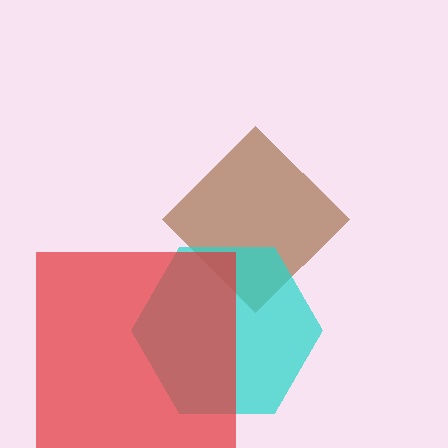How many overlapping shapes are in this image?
There are 3 overlapping shapes in the image.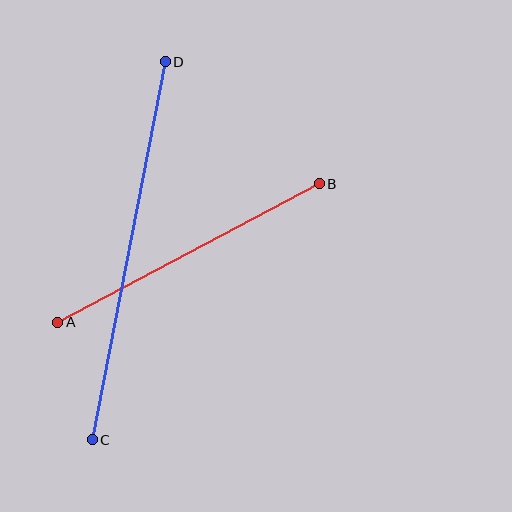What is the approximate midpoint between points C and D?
The midpoint is at approximately (129, 251) pixels.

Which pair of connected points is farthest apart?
Points C and D are farthest apart.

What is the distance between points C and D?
The distance is approximately 385 pixels.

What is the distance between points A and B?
The distance is approximately 296 pixels.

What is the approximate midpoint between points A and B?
The midpoint is at approximately (188, 253) pixels.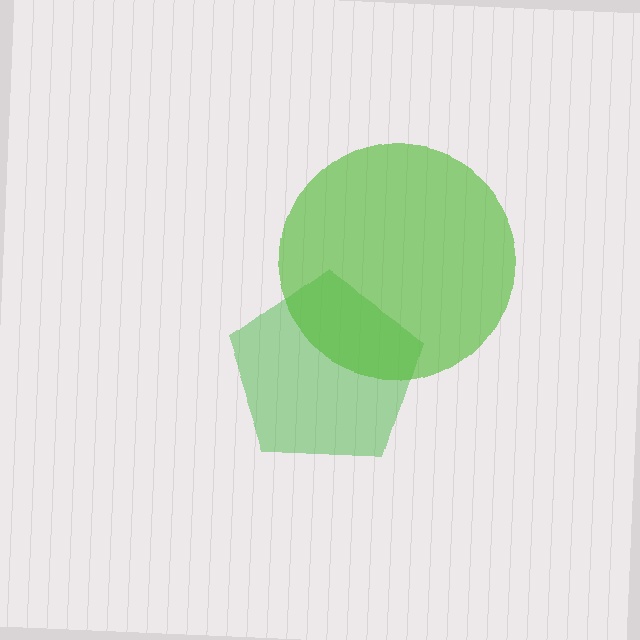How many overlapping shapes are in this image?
There are 2 overlapping shapes in the image.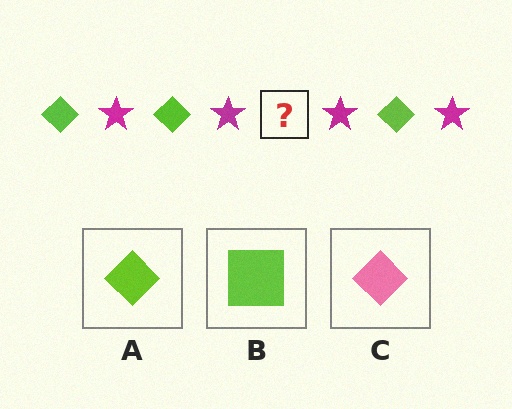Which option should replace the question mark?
Option A.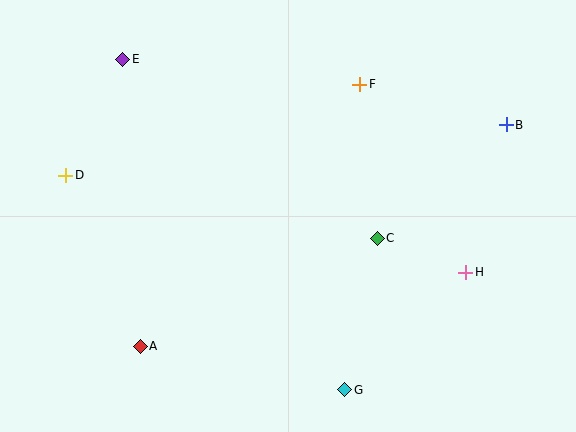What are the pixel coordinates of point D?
Point D is at (66, 175).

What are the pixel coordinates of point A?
Point A is at (140, 346).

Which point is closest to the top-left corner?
Point E is closest to the top-left corner.